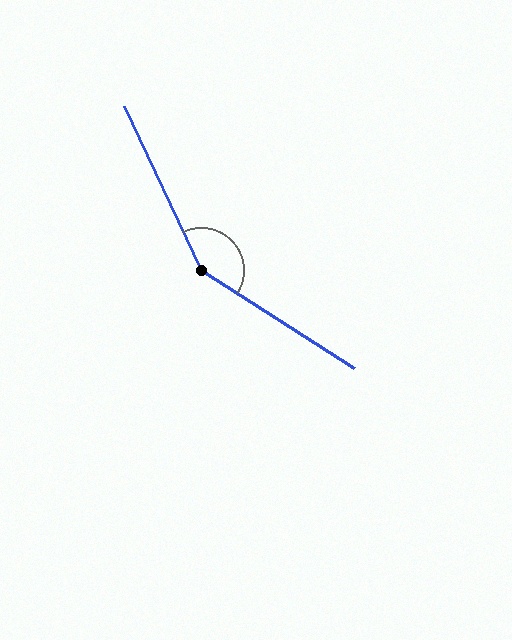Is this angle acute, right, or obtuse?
It is obtuse.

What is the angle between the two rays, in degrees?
Approximately 148 degrees.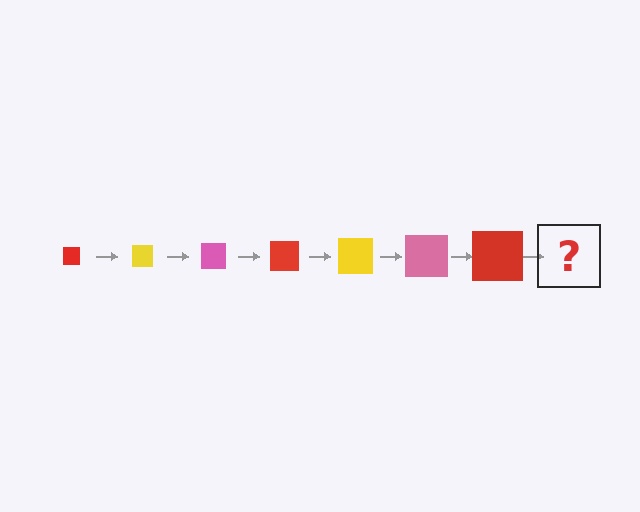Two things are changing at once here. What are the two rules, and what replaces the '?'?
The two rules are that the square grows larger each step and the color cycles through red, yellow, and pink. The '?' should be a yellow square, larger than the previous one.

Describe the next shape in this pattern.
It should be a yellow square, larger than the previous one.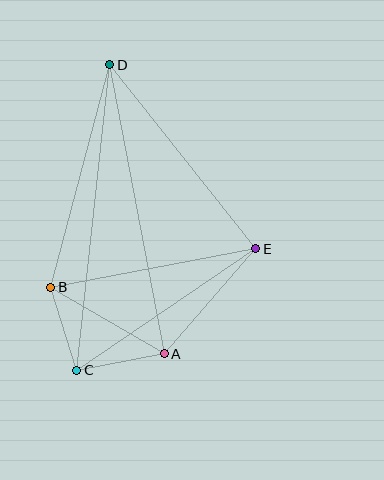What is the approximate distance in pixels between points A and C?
The distance between A and C is approximately 89 pixels.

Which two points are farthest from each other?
Points C and D are farthest from each other.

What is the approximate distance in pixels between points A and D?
The distance between A and D is approximately 294 pixels.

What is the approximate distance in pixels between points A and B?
The distance between A and B is approximately 131 pixels.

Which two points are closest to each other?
Points B and C are closest to each other.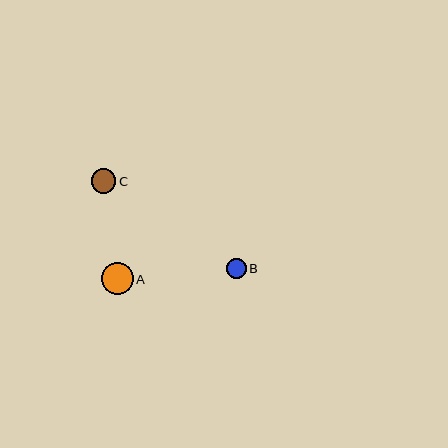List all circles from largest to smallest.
From largest to smallest: A, C, B.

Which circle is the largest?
Circle A is the largest with a size of approximately 32 pixels.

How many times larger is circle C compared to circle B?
Circle C is approximately 1.2 times the size of circle B.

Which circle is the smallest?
Circle B is the smallest with a size of approximately 20 pixels.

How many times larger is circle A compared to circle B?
Circle A is approximately 1.6 times the size of circle B.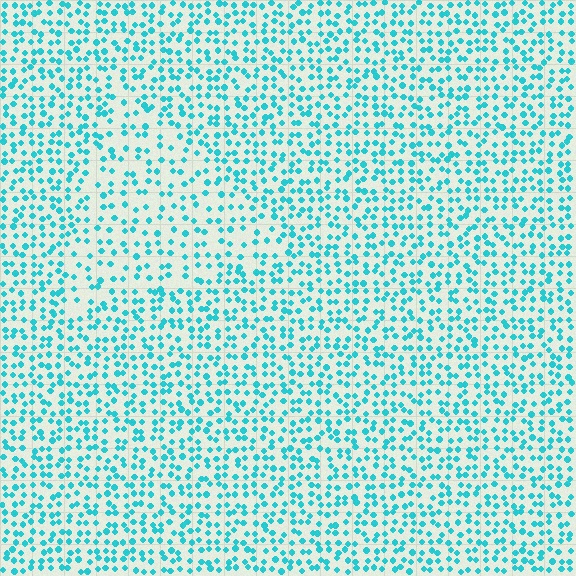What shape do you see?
I see a triangle.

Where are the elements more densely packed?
The elements are more densely packed outside the triangle boundary.